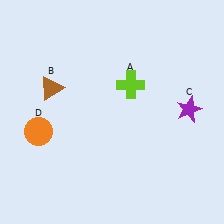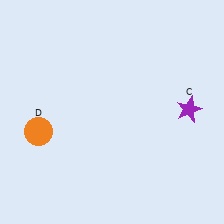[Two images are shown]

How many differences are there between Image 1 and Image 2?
There are 2 differences between the two images.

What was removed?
The brown triangle (B), the lime cross (A) were removed in Image 2.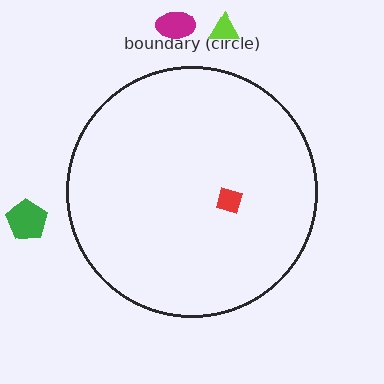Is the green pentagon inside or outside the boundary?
Outside.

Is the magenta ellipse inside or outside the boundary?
Outside.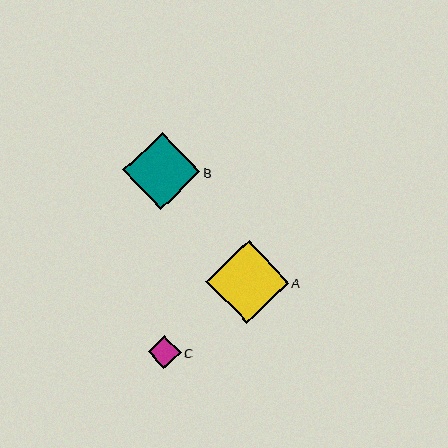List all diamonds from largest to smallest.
From largest to smallest: A, B, C.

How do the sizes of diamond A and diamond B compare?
Diamond A and diamond B are approximately the same size.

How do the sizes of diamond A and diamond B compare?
Diamond A and diamond B are approximately the same size.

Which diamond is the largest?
Diamond A is the largest with a size of approximately 83 pixels.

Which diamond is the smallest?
Diamond C is the smallest with a size of approximately 33 pixels.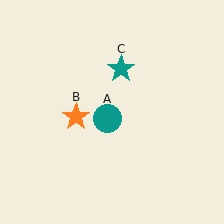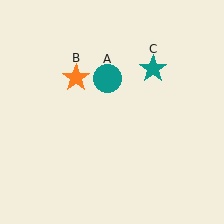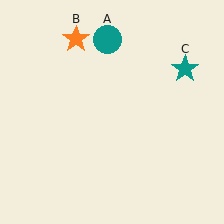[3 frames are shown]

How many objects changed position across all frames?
3 objects changed position: teal circle (object A), orange star (object B), teal star (object C).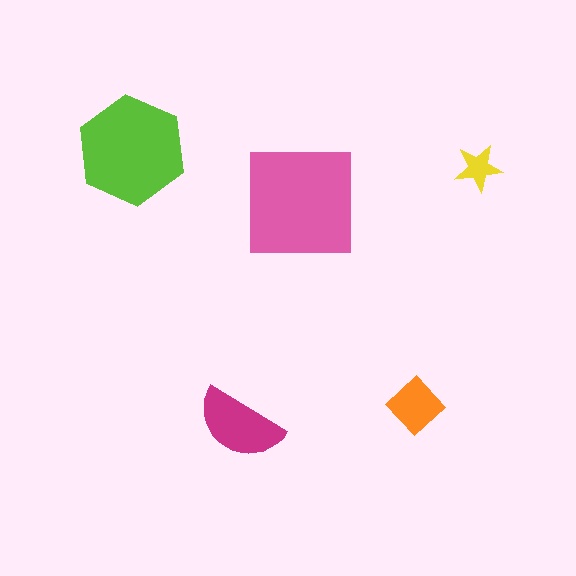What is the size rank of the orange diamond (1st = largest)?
4th.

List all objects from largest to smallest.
The pink square, the lime hexagon, the magenta semicircle, the orange diamond, the yellow star.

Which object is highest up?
The lime hexagon is topmost.